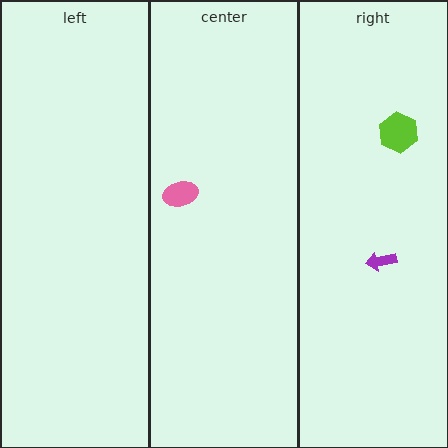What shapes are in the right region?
The purple arrow, the lime hexagon.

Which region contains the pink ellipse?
The center region.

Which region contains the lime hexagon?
The right region.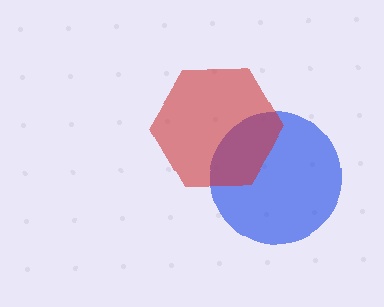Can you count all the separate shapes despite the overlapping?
Yes, there are 2 separate shapes.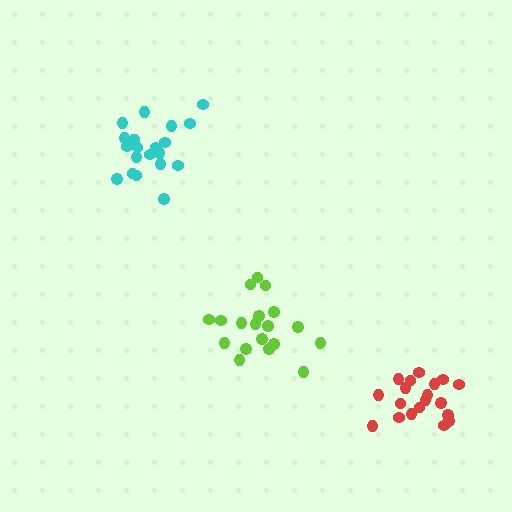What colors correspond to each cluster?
The clusters are colored: lime, cyan, red.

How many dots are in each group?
Group 1: 19 dots, Group 2: 21 dots, Group 3: 19 dots (59 total).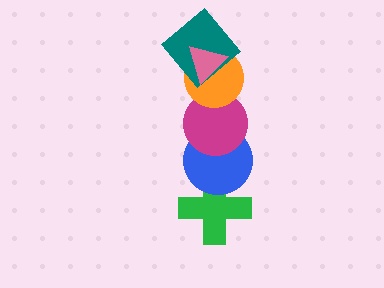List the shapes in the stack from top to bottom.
From top to bottom: the pink triangle, the teal diamond, the orange circle, the magenta circle, the blue circle, the green cross.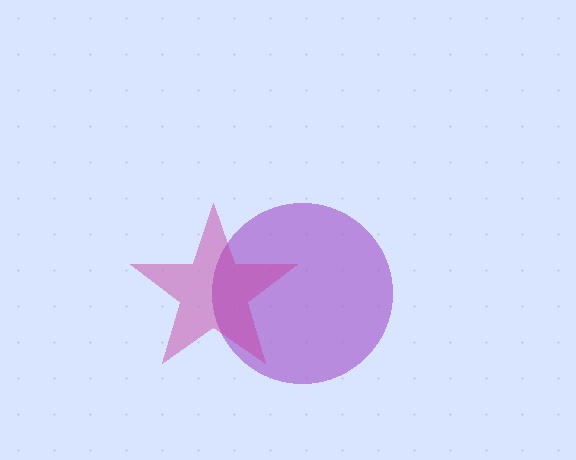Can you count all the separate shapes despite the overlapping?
Yes, there are 2 separate shapes.